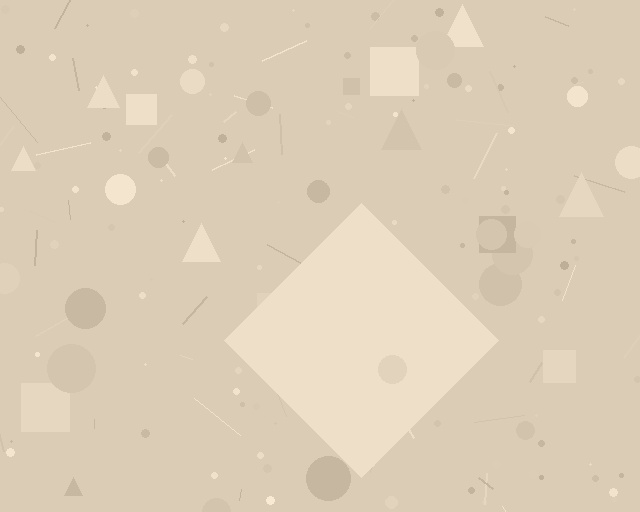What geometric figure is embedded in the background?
A diamond is embedded in the background.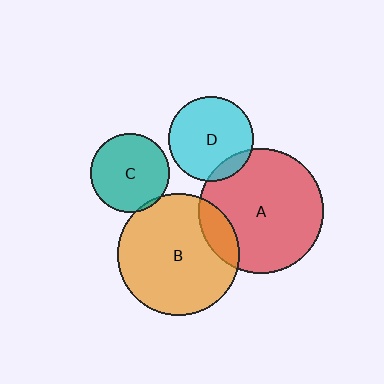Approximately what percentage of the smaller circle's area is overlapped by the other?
Approximately 5%.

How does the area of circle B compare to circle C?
Approximately 2.3 times.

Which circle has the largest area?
Circle A (red).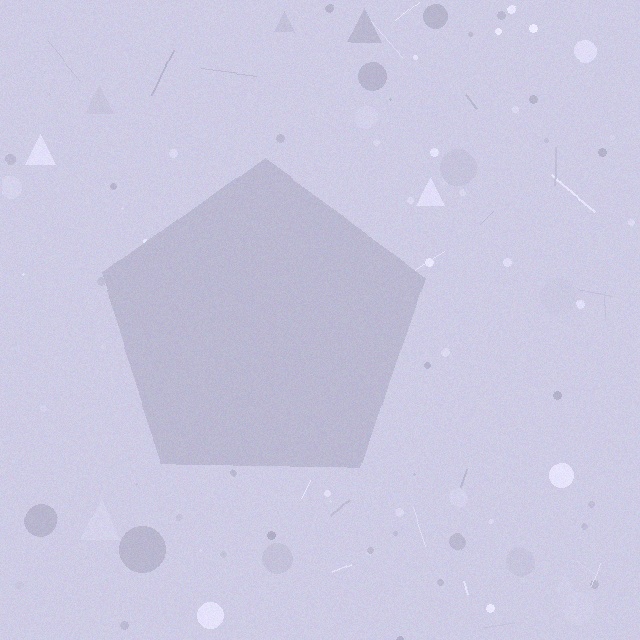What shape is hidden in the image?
A pentagon is hidden in the image.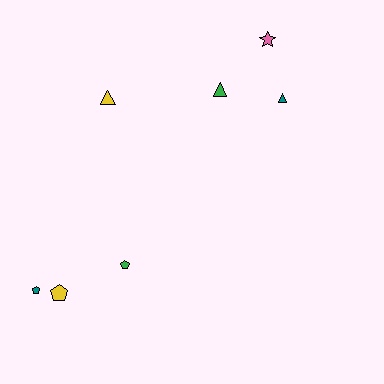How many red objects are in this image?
There are no red objects.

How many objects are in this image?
There are 7 objects.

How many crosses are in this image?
There are no crosses.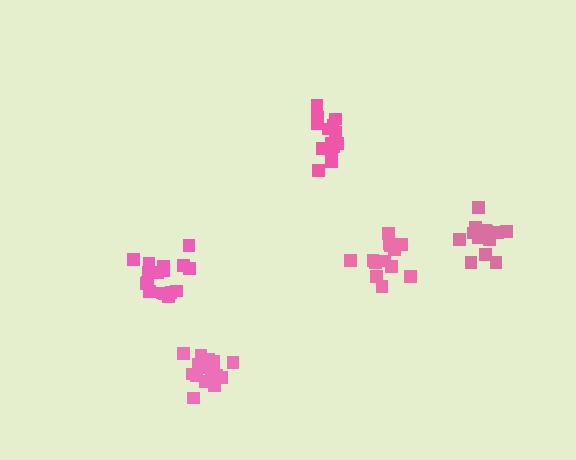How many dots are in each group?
Group 1: 13 dots, Group 2: 17 dots, Group 3: 14 dots, Group 4: 18 dots, Group 5: 14 dots (76 total).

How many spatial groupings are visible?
There are 5 spatial groupings.